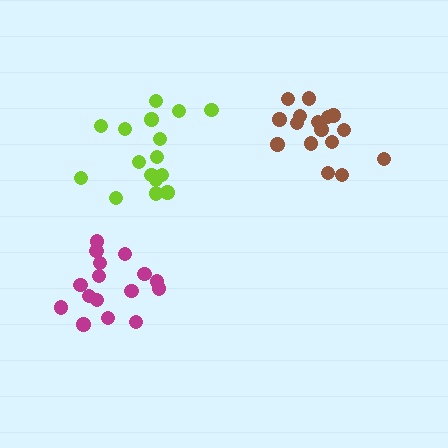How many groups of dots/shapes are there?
There are 3 groups.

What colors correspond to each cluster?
The clusters are colored: lime, magenta, brown.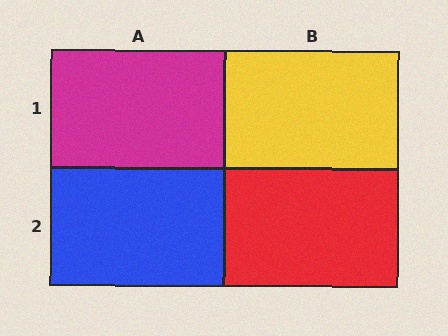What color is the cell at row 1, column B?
Yellow.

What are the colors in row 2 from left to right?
Blue, red.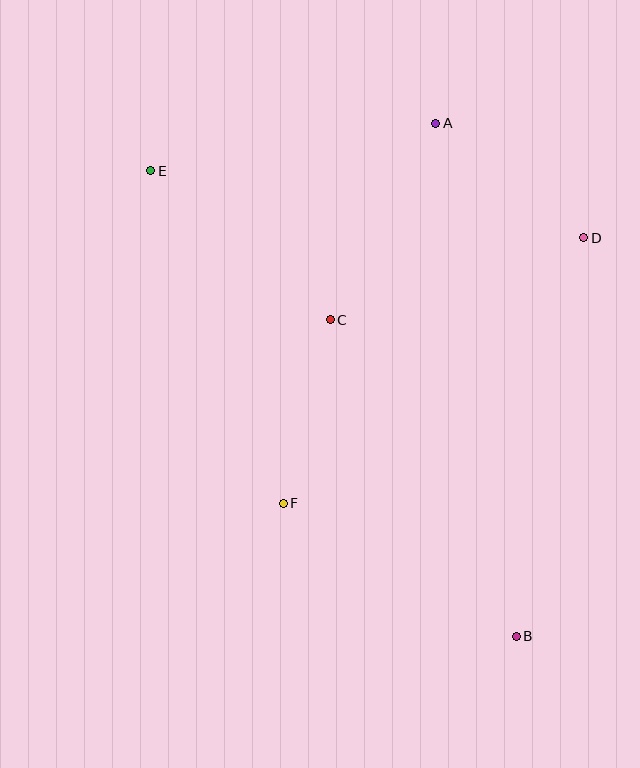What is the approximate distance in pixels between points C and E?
The distance between C and E is approximately 233 pixels.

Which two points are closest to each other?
Points A and D are closest to each other.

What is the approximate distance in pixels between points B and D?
The distance between B and D is approximately 404 pixels.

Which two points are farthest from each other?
Points B and E are farthest from each other.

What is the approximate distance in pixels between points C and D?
The distance between C and D is approximately 267 pixels.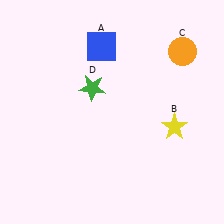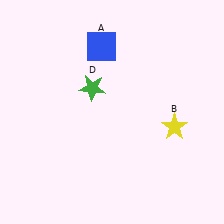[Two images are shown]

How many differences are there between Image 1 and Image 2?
There is 1 difference between the two images.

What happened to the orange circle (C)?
The orange circle (C) was removed in Image 2. It was in the top-right area of Image 1.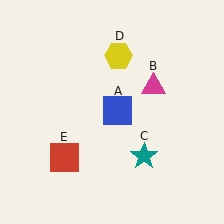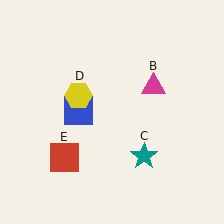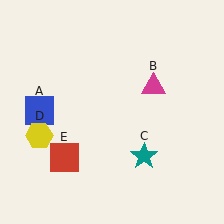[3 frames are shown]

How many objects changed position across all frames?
2 objects changed position: blue square (object A), yellow hexagon (object D).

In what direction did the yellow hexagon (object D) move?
The yellow hexagon (object D) moved down and to the left.